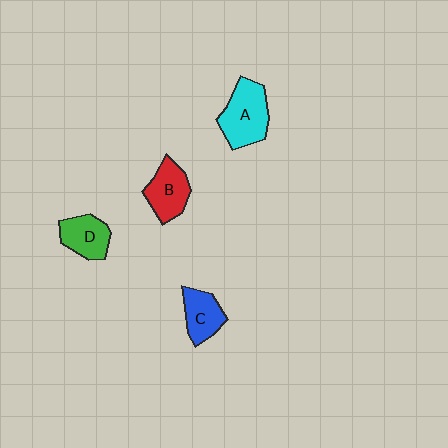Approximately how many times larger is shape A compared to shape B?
Approximately 1.3 times.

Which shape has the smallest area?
Shape C (blue).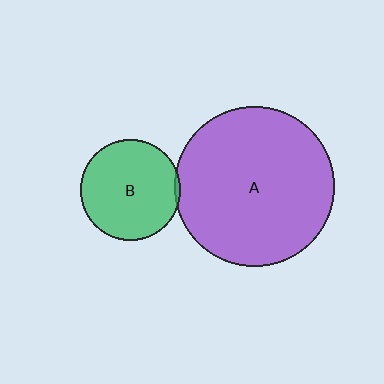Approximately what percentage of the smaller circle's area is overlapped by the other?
Approximately 5%.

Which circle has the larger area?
Circle A (purple).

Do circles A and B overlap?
Yes.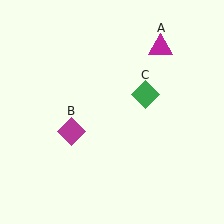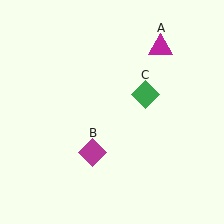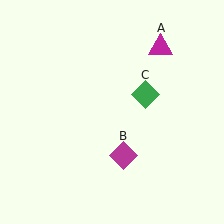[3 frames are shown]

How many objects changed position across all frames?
1 object changed position: magenta diamond (object B).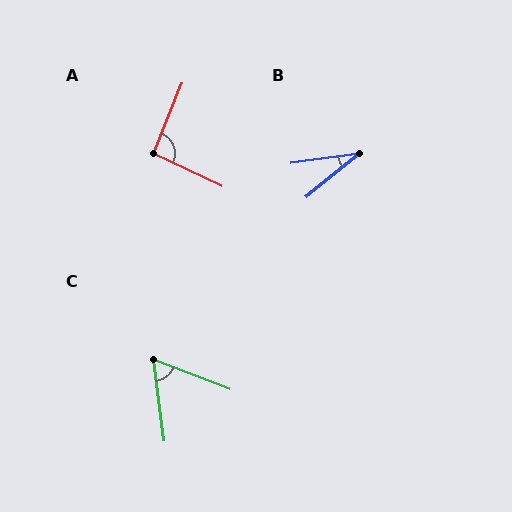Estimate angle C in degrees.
Approximately 62 degrees.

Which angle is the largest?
A, at approximately 93 degrees.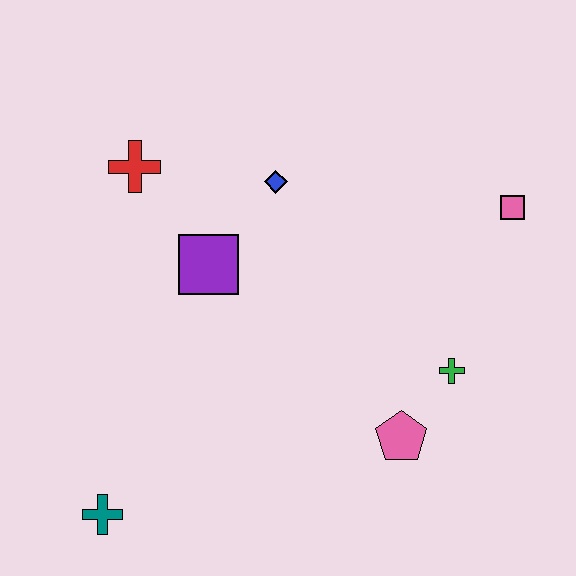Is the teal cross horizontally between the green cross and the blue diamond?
No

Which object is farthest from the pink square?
The teal cross is farthest from the pink square.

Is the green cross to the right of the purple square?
Yes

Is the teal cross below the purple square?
Yes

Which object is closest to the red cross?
The purple square is closest to the red cross.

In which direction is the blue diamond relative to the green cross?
The blue diamond is above the green cross.